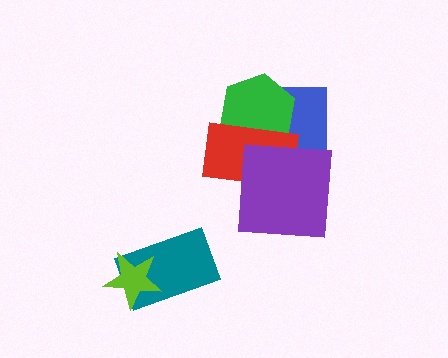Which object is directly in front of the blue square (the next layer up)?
The green hexagon is directly in front of the blue square.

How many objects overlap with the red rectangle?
3 objects overlap with the red rectangle.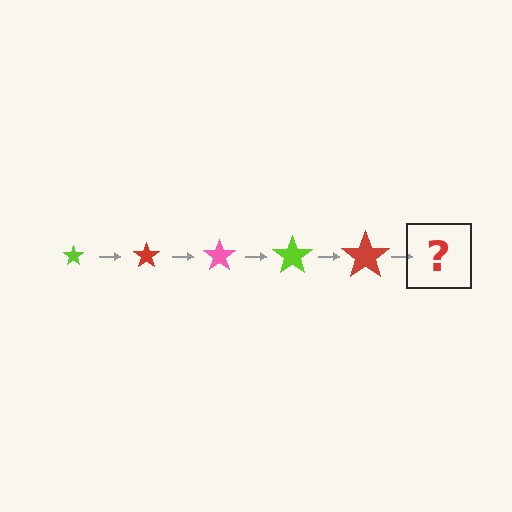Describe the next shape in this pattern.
It should be a pink star, larger than the previous one.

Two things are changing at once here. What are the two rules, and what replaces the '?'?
The two rules are that the star grows larger each step and the color cycles through lime, red, and pink. The '?' should be a pink star, larger than the previous one.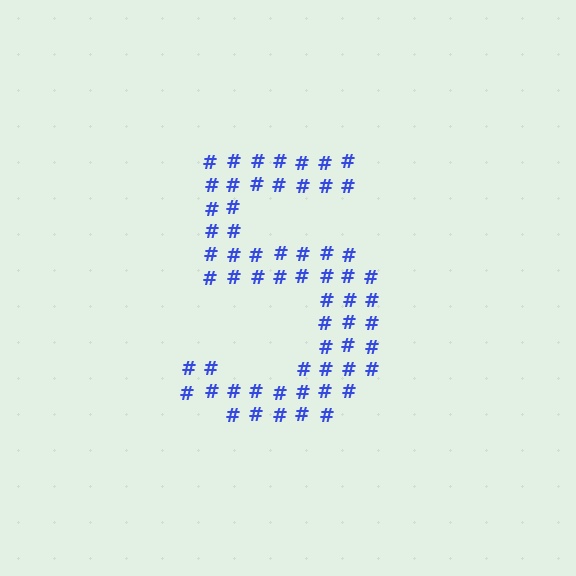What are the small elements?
The small elements are hash symbols.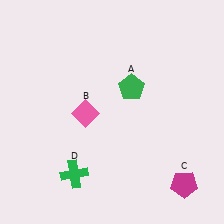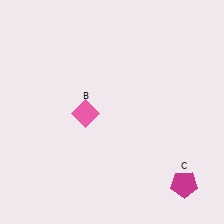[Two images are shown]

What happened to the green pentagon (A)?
The green pentagon (A) was removed in Image 2. It was in the top-right area of Image 1.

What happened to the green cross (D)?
The green cross (D) was removed in Image 2. It was in the bottom-left area of Image 1.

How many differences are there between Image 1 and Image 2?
There are 2 differences between the two images.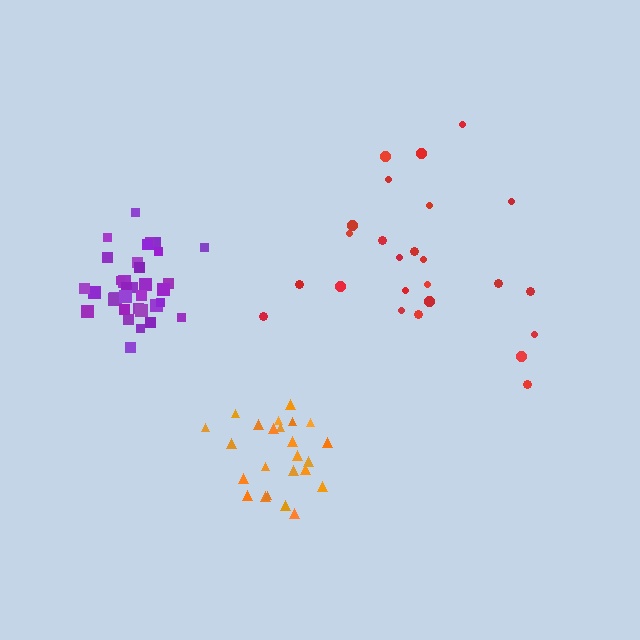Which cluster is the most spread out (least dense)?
Red.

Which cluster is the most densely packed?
Purple.